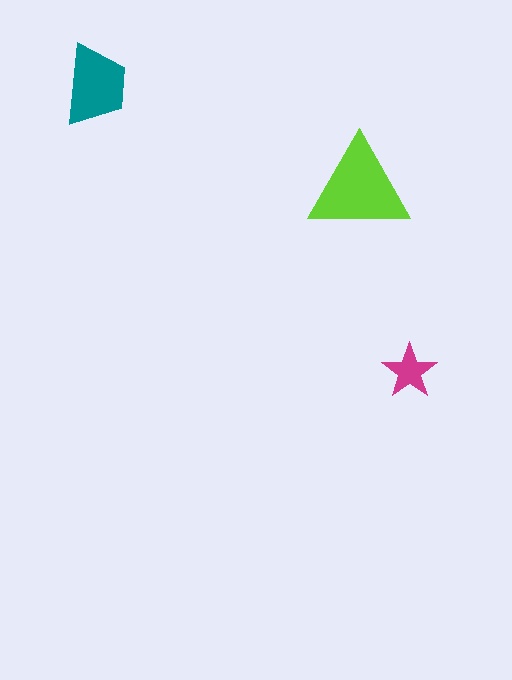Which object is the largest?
The lime triangle.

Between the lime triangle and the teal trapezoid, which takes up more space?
The lime triangle.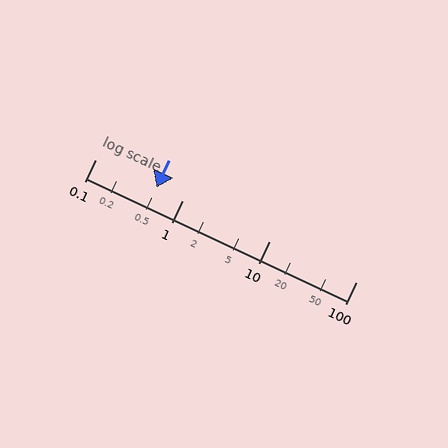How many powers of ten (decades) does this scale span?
The scale spans 3 decades, from 0.1 to 100.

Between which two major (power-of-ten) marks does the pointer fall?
The pointer is between 0.1 and 1.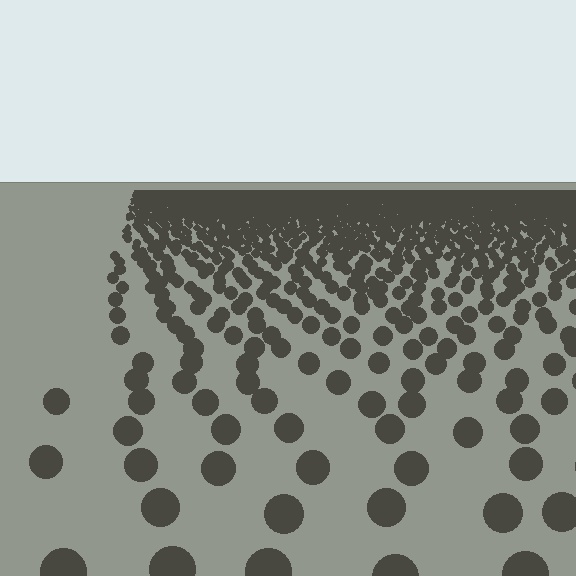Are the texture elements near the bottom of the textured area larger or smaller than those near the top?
Larger. Near the bottom, elements are closer to the viewer and appear at a bigger on-screen size.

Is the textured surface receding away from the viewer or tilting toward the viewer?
The surface is receding away from the viewer. Texture elements get smaller and denser toward the top.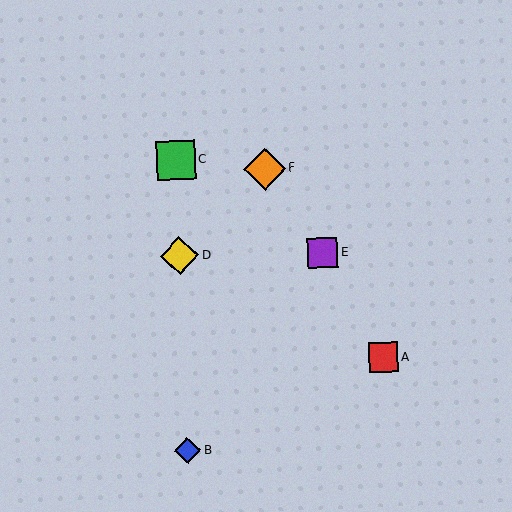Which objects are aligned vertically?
Objects B, C, D are aligned vertically.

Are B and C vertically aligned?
Yes, both are at x≈188.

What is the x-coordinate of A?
Object A is at x≈383.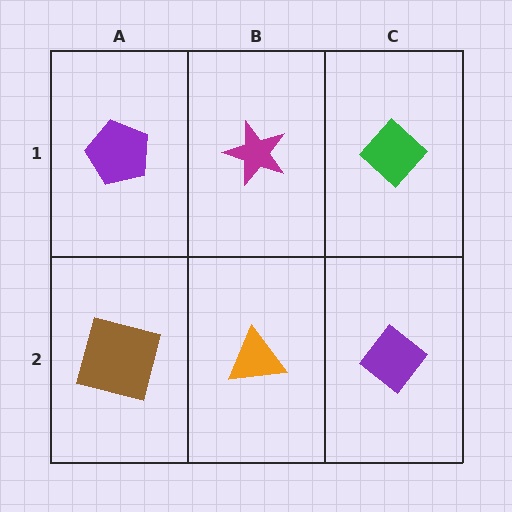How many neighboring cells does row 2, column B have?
3.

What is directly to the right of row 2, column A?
An orange triangle.